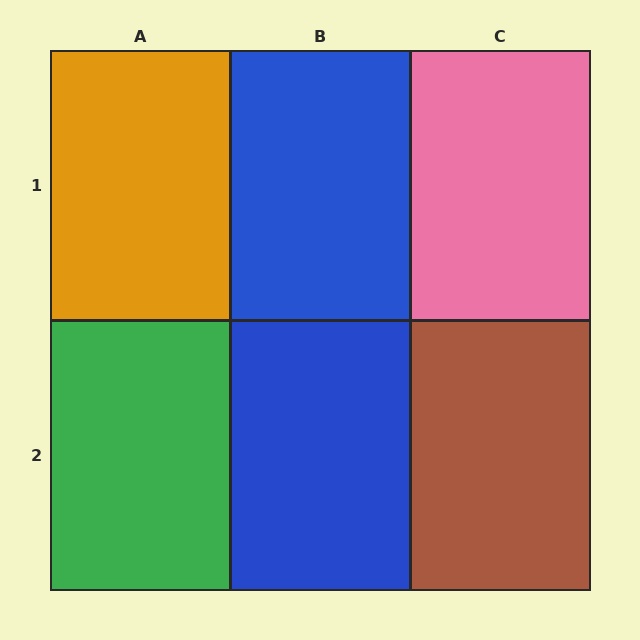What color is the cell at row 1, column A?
Orange.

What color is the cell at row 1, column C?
Pink.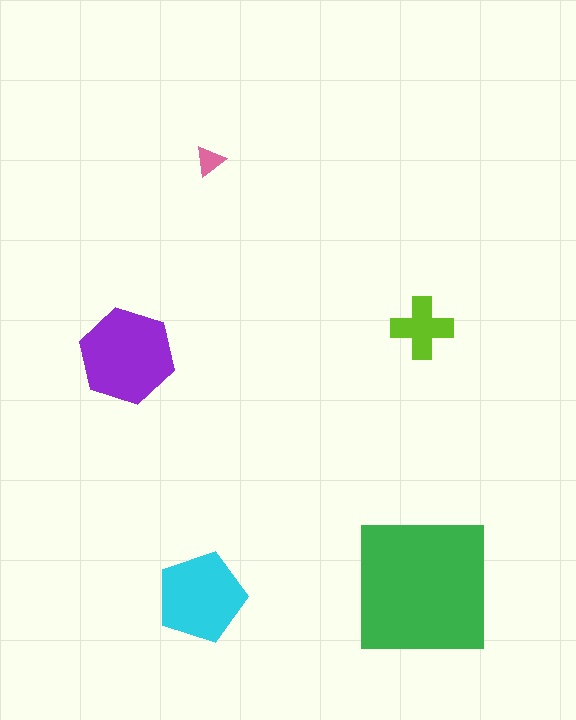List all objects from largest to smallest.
The green square, the purple hexagon, the cyan pentagon, the lime cross, the pink triangle.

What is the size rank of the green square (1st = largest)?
1st.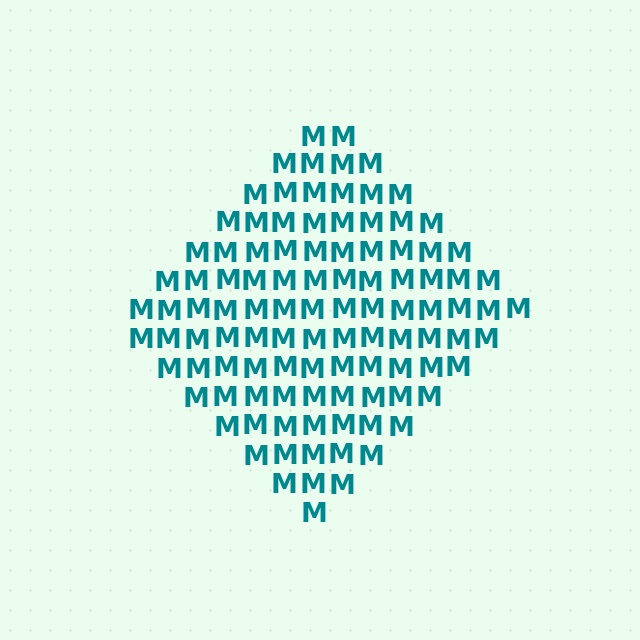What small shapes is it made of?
It is made of small letter M's.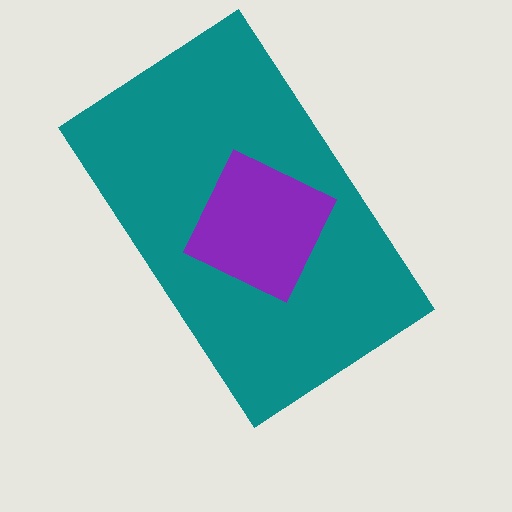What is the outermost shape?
The teal rectangle.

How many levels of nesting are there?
2.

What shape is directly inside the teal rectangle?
The purple square.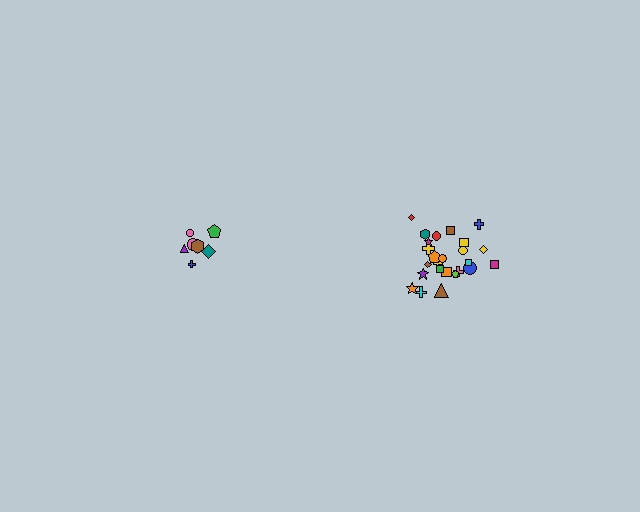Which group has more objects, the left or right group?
The right group.